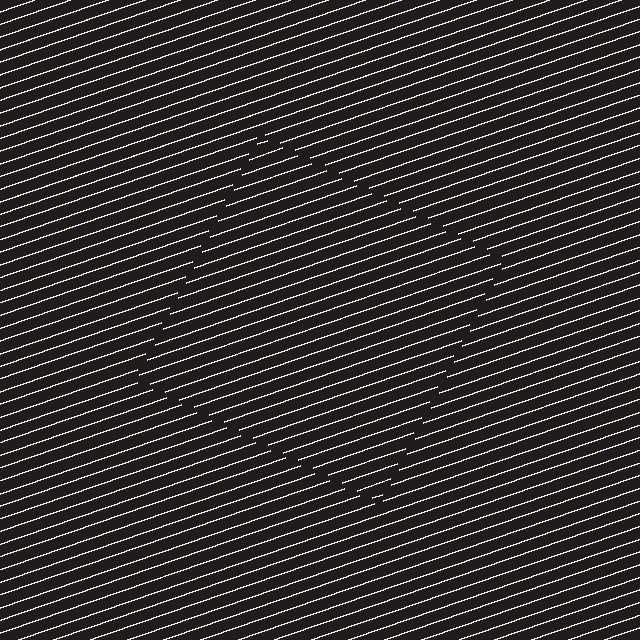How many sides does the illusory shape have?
4 sides — the line-ends trace a square.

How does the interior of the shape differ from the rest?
The interior of the shape contains the same grating, shifted by half a period — the contour is defined by the phase discontinuity where line-ends from the inner and outer gratings abut.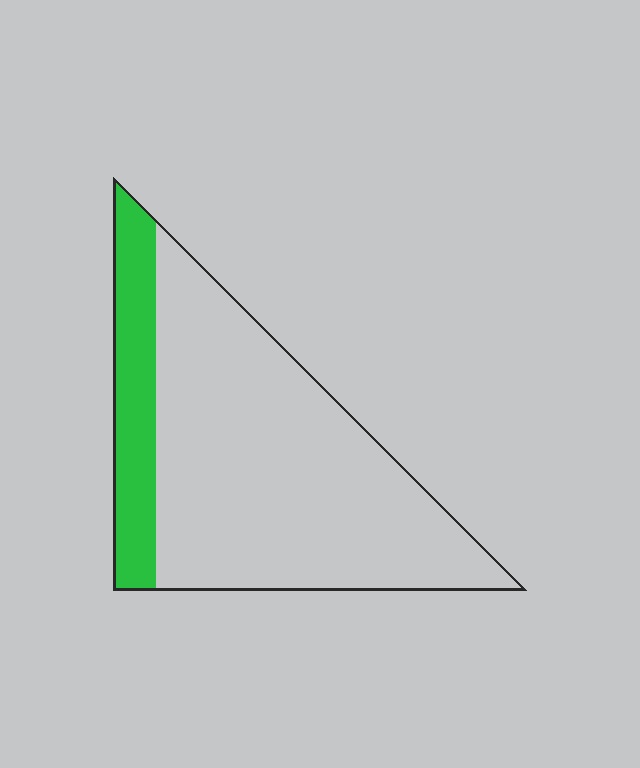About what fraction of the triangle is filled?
About one fifth (1/5).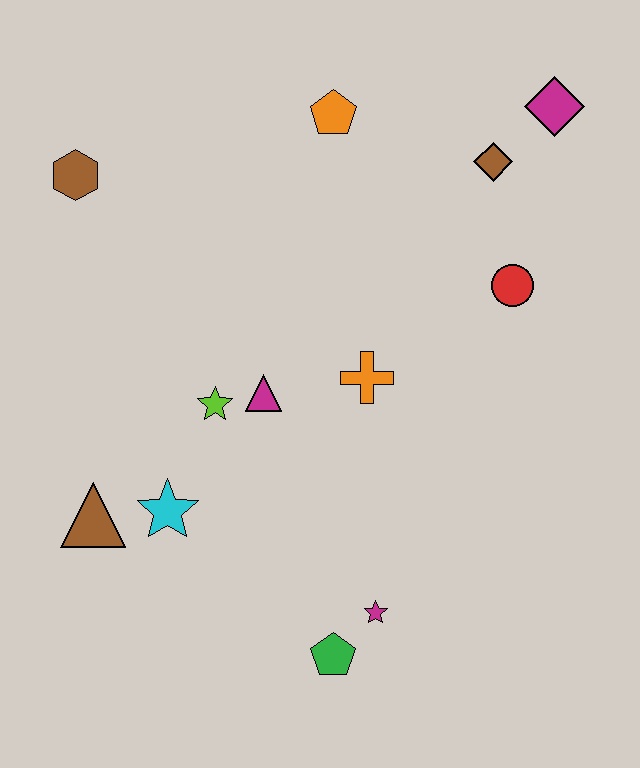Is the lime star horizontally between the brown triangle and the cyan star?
No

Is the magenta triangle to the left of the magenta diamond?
Yes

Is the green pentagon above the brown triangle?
No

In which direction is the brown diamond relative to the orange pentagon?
The brown diamond is to the right of the orange pentagon.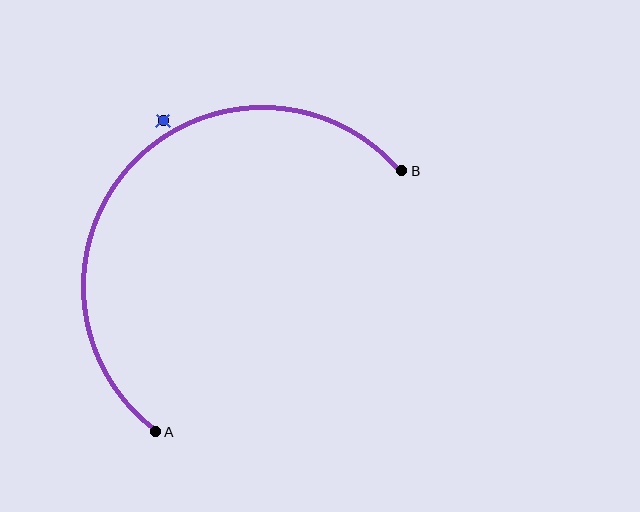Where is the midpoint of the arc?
The arc midpoint is the point on the curve farthest from the straight line joining A and B. It sits above and to the left of that line.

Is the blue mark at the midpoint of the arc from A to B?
No — the blue mark does not lie on the arc at all. It sits slightly outside the curve.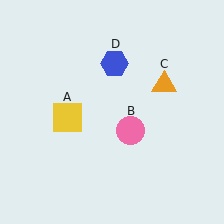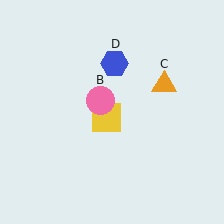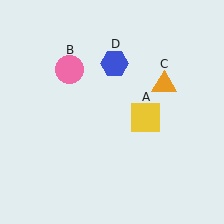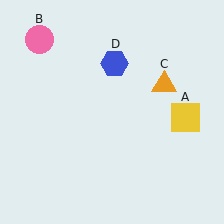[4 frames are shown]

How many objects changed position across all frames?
2 objects changed position: yellow square (object A), pink circle (object B).